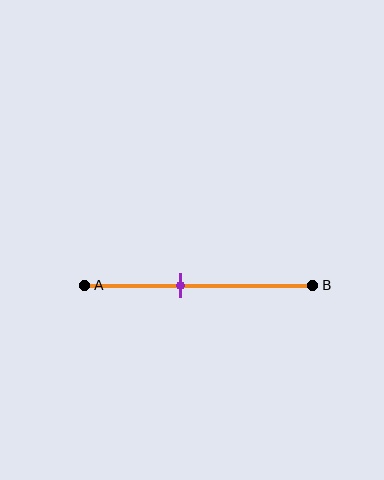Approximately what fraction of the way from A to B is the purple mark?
The purple mark is approximately 40% of the way from A to B.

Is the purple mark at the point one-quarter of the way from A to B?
No, the mark is at about 40% from A, not at the 25% one-quarter point.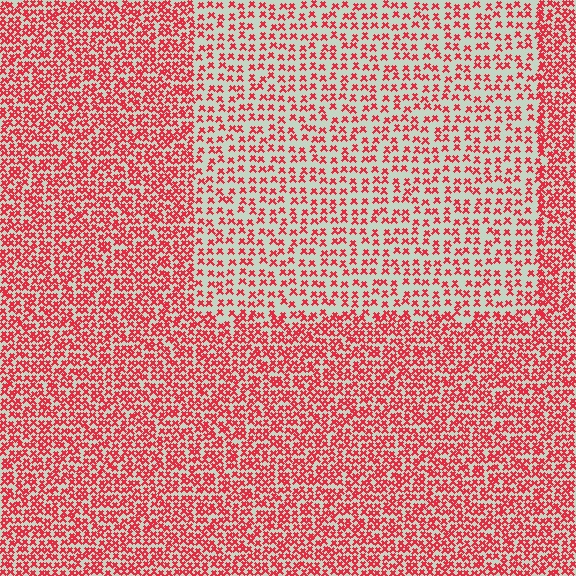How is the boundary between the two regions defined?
The boundary is defined by a change in element density (approximately 1.9x ratio). All elements are the same color, size, and shape.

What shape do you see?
I see a rectangle.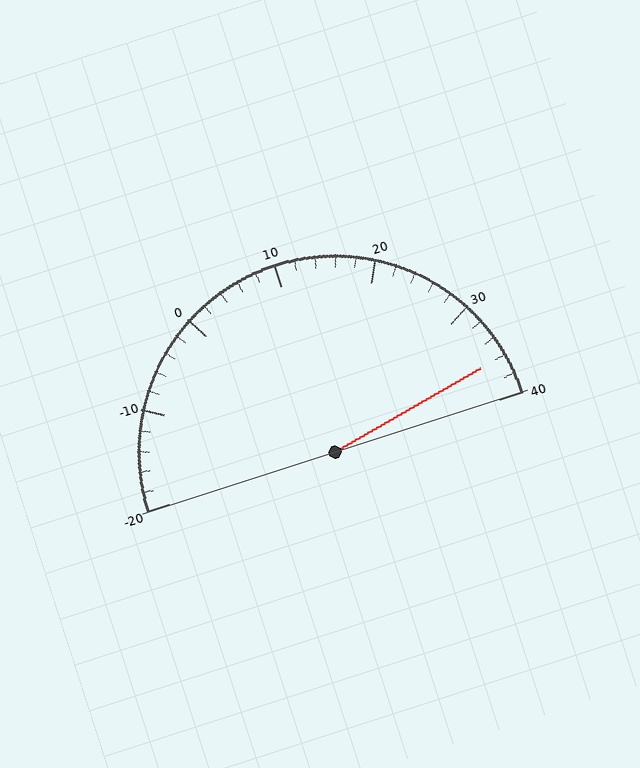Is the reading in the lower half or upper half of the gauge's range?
The reading is in the upper half of the range (-20 to 40).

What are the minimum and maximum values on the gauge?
The gauge ranges from -20 to 40.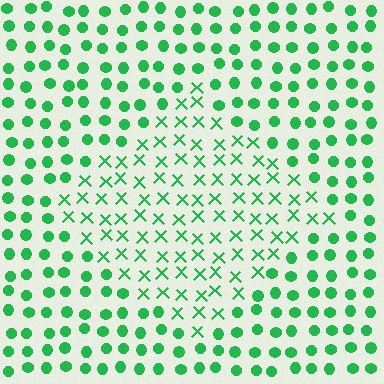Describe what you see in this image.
The image is filled with small green elements arranged in a uniform grid. A diamond-shaped region contains X marks, while the surrounding area contains circles. The boundary is defined purely by the change in element shape.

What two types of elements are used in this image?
The image uses X marks inside the diamond region and circles outside it.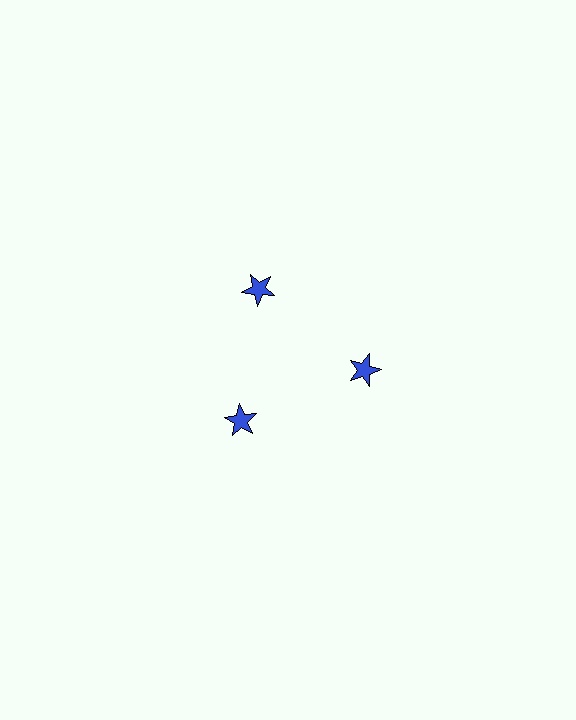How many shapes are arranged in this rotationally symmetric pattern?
There are 3 shapes, arranged in 3 groups of 1.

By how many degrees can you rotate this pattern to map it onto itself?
The pattern maps onto itself every 120 degrees of rotation.